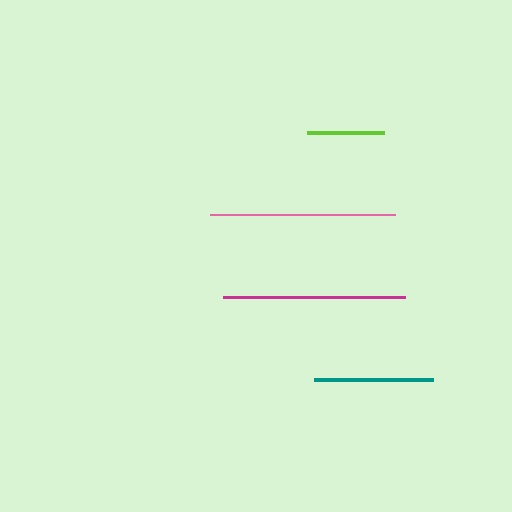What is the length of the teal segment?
The teal segment is approximately 119 pixels long.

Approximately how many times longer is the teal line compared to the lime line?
The teal line is approximately 1.5 times the length of the lime line.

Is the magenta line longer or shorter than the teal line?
The magenta line is longer than the teal line.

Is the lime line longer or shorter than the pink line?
The pink line is longer than the lime line.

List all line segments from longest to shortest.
From longest to shortest: pink, magenta, teal, lime.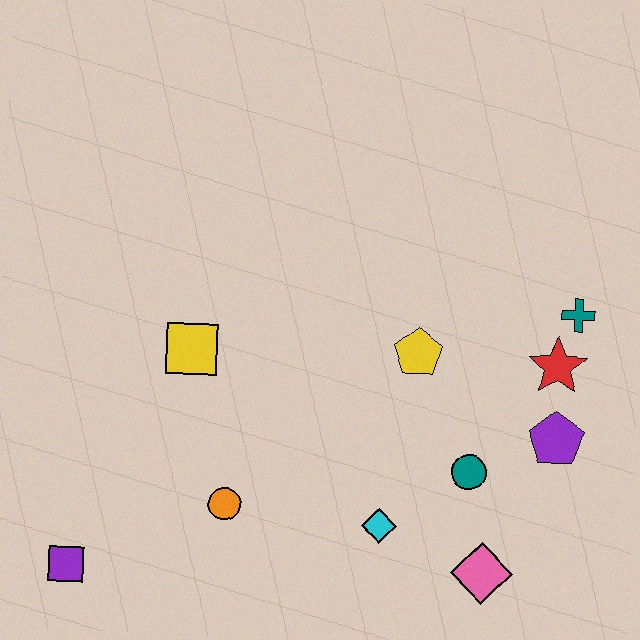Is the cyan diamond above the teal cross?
No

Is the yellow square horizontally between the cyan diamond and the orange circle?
No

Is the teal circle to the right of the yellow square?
Yes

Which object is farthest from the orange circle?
The teal cross is farthest from the orange circle.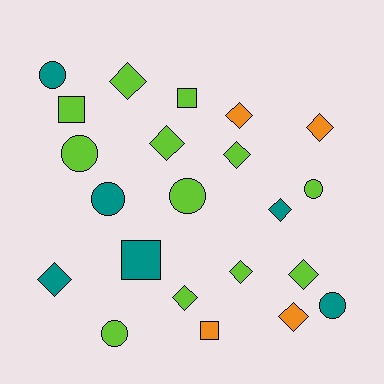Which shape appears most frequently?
Diamond, with 11 objects.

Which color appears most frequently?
Lime, with 12 objects.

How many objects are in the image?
There are 22 objects.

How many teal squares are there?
There is 1 teal square.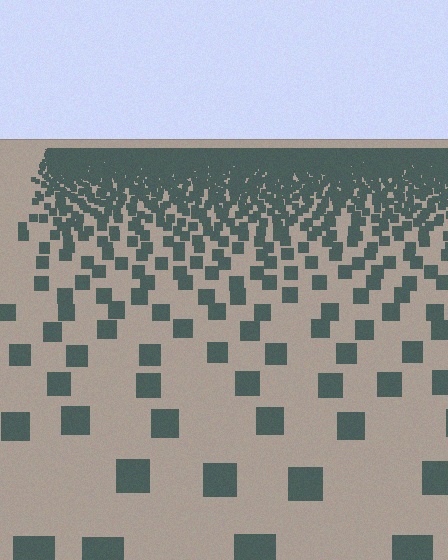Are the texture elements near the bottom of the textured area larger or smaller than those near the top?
Larger. Near the bottom, elements are closer to the viewer and appear at a bigger on-screen size.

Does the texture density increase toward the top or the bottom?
Density increases toward the top.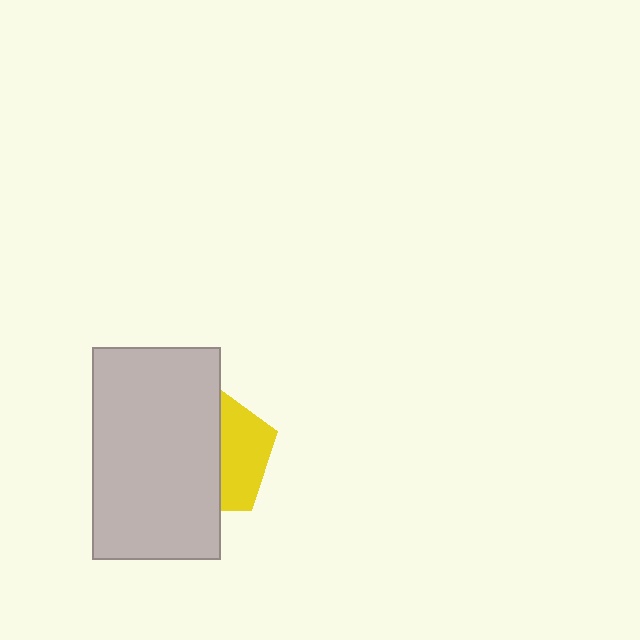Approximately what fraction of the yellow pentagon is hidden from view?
Roughly 62% of the yellow pentagon is hidden behind the light gray rectangle.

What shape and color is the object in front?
The object in front is a light gray rectangle.